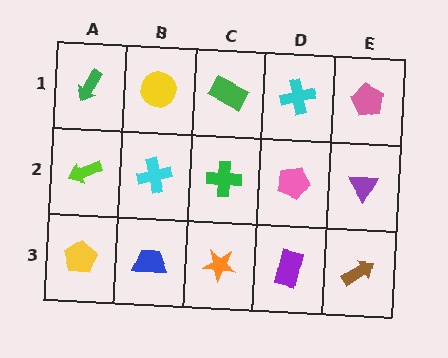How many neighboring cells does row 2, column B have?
4.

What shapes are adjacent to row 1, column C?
A green cross (row 2, column C), a yellow circle (row 1, column B), a cyan cross (row 1, column D).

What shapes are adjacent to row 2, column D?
A cyan cross (row 1, column D), a purple rectangle (row 3, column D), a green cross (row 2, column C), a purple triangle (row 2, column E).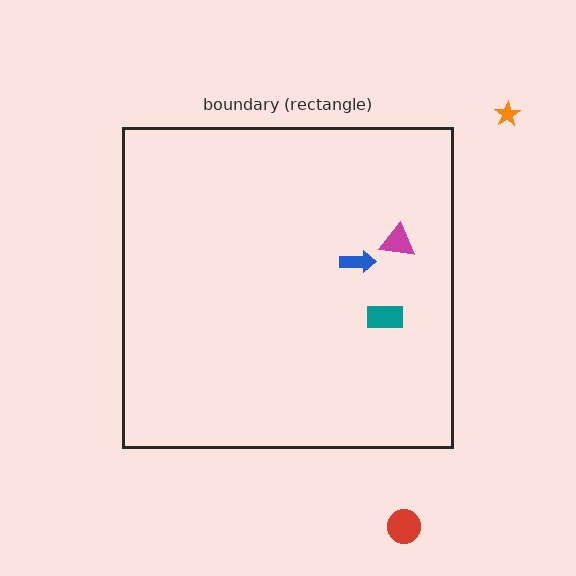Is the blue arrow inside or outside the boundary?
Inside.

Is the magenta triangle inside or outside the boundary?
Inside.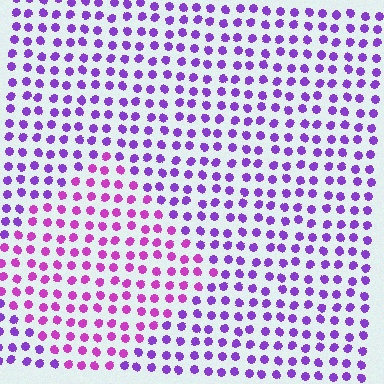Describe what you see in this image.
The image is filled with small purple elements in a uniform arrangement. A diamond-shaped region is visible where the elements are tinted to a slightly different hue, forming a subtle color boundary.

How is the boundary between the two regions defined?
The boundary is defined purely by a slight shift in hue (about 32 degrees). Spacing, size, and orientation are identical on both sides.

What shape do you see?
I see a diamond.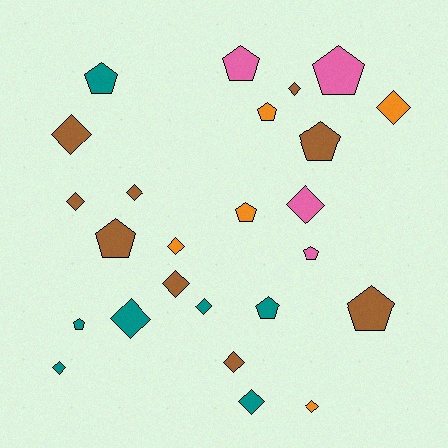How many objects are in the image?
There are 25 objects.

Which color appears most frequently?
Brown, with 9 objects.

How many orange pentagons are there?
There are 2 orange pentagons.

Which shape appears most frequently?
Diamond, with 14 objects.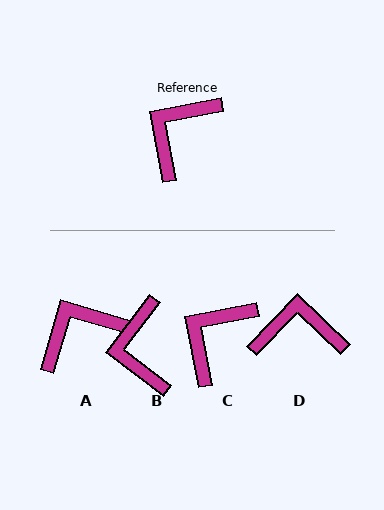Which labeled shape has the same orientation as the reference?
C.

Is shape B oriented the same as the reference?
No, it is off by about 42 degrees.